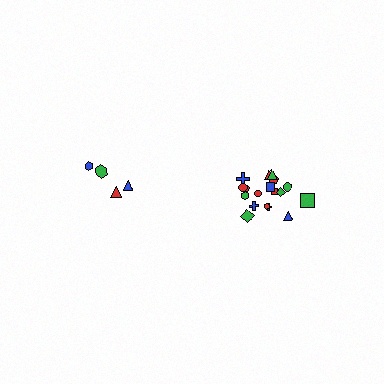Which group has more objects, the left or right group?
The right group.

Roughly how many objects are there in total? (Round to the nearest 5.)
Roughly 20 objects in total.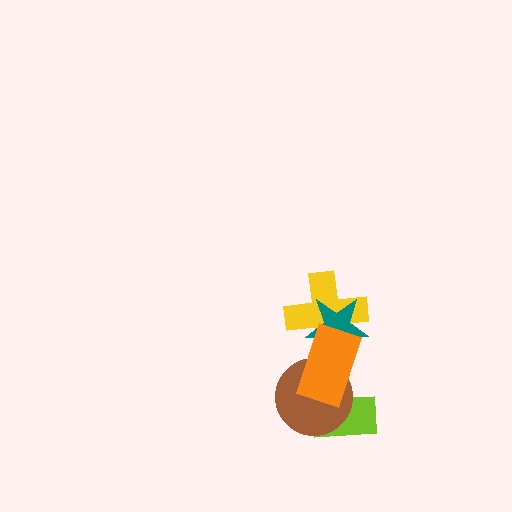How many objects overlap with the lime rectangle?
2 objects overlap with the lime rectangle.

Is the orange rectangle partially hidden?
No, no other shape covers it.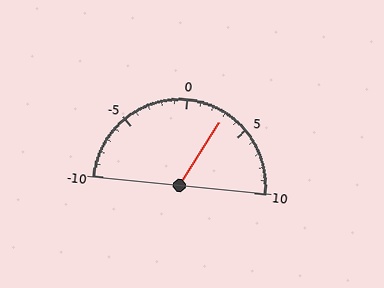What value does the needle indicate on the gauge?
The needle indicates approximately 3.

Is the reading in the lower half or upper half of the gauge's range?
The reading is in the upper half of the range (-10 to 10).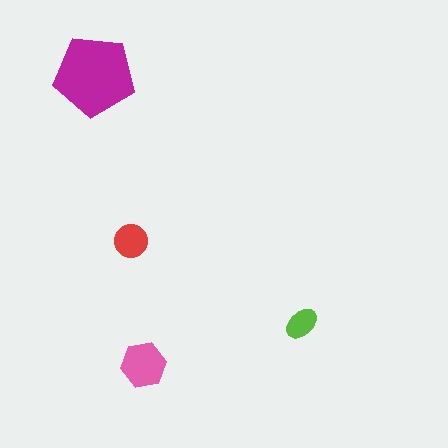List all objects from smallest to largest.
The lime ellipse, the red circle, the pink hexagon, the magenta pentagon.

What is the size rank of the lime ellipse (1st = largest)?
4th.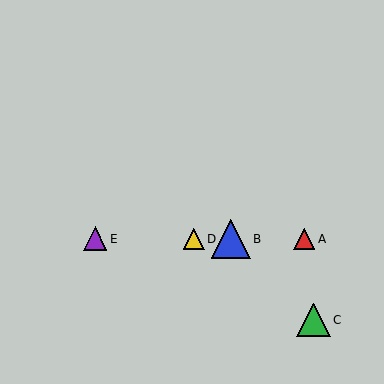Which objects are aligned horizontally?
Objects A, B, D, E are aligned horizontally.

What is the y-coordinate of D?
Object D is at y≈239.